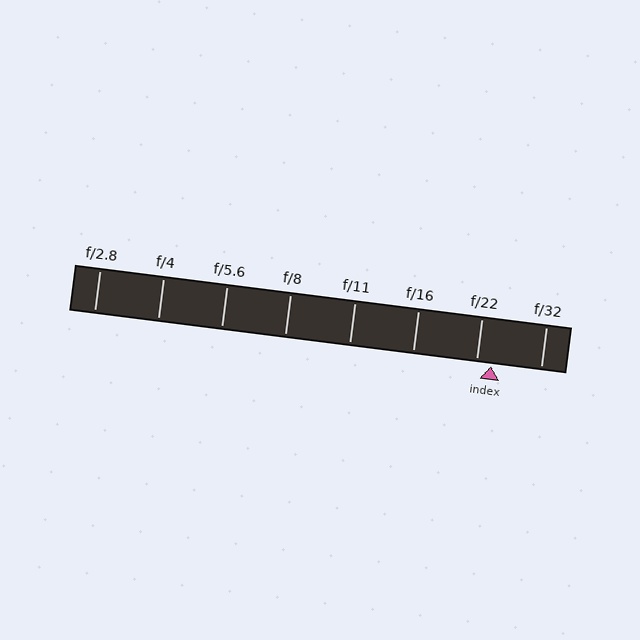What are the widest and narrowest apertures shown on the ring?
The widest aperture shown is f/2.8 and the narrowest is f/32.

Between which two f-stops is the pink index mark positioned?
The index mark is between f/22 and f/32.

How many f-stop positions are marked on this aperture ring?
There are 8 f-stop positions marked.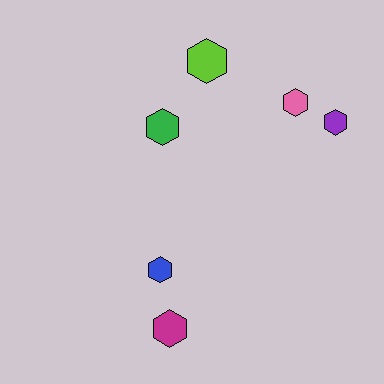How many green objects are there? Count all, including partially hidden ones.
There is 1 green object.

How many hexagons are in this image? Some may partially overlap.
There are 6 hexagons.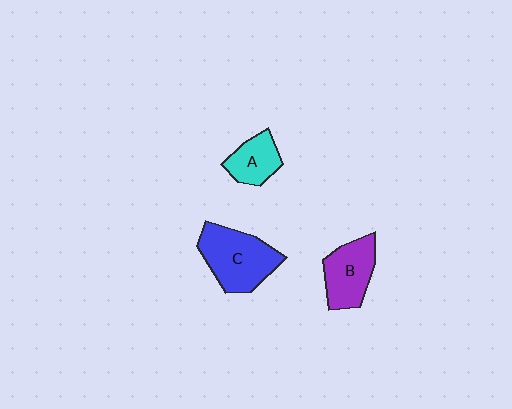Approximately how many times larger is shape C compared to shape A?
Approximately 1.8 times.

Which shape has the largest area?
Shape C (blue).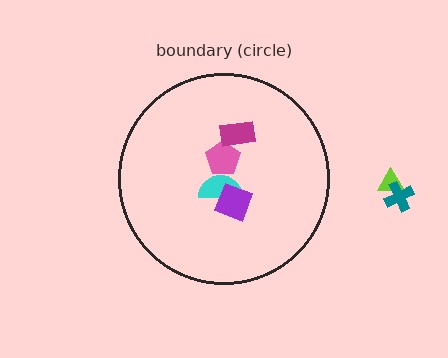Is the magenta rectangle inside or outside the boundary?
Inside.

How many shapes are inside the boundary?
4 inside, 2 outside.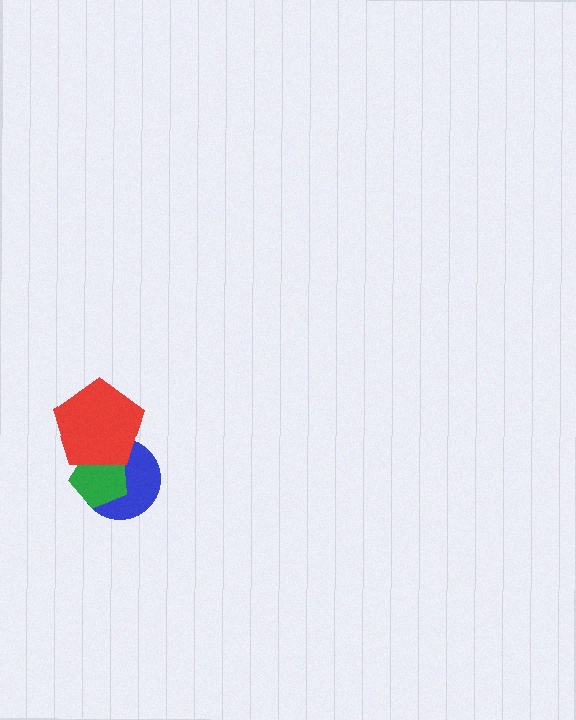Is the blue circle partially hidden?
Yes, it is partially covered by another shape.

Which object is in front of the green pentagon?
The red pentagon is in front of the green pentagon.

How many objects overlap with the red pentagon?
2 objects overlap with the red pentagon.